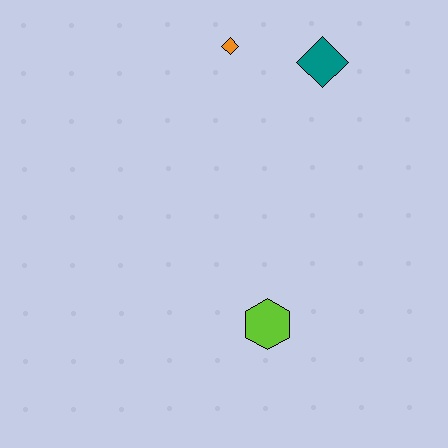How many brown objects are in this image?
There are no brown objects.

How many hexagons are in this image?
There is 1 hexagon.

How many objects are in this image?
There are 3 objects.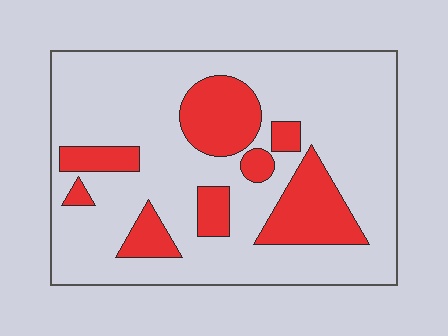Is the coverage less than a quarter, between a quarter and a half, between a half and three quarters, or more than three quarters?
Less than a quarter.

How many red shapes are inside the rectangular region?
8.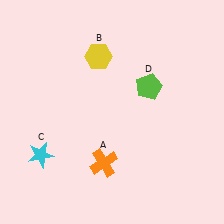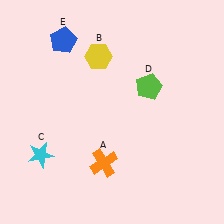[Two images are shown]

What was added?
A blue pentagon (E) was added in Image 2.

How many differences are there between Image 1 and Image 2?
There is 1 difference between the two images.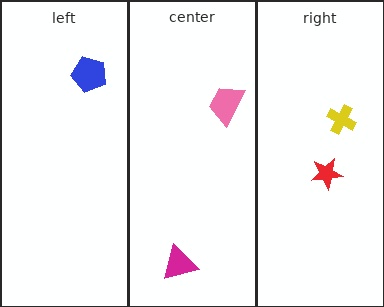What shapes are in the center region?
The pink trapezoid, the magenta triangle.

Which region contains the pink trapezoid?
The center region.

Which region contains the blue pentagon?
The left region.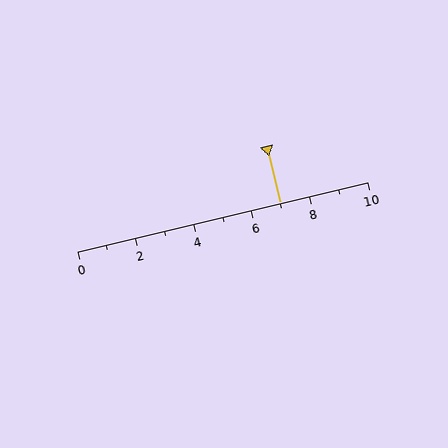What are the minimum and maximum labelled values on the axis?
The axis runs from 0 to 10.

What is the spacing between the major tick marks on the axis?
The major ticks are spaced 2 apart.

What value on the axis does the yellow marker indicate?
The marker indicates approximately 7.